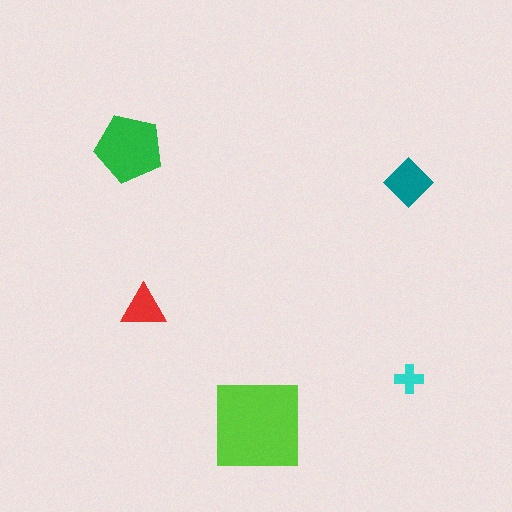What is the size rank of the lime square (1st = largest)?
1st.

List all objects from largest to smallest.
The lime square, the green pentagon, the teal diamond, the red triangle, the cyan cross.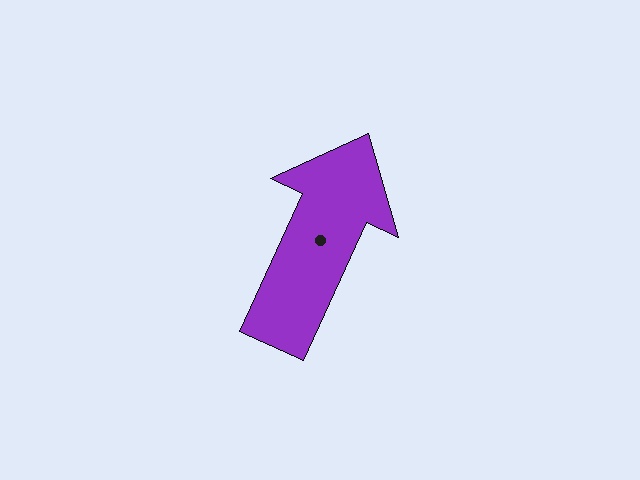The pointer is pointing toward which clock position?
Roughly 1 o'clock.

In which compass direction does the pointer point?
Northeast.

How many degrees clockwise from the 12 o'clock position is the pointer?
Approximately 25 degrees.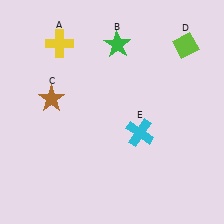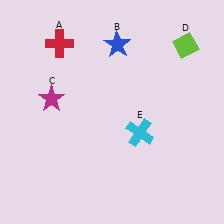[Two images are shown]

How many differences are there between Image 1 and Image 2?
There are 3 differences between the two images.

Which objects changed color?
A changed from yellow to red. B changed from green to blue. C changed from brown to magenta.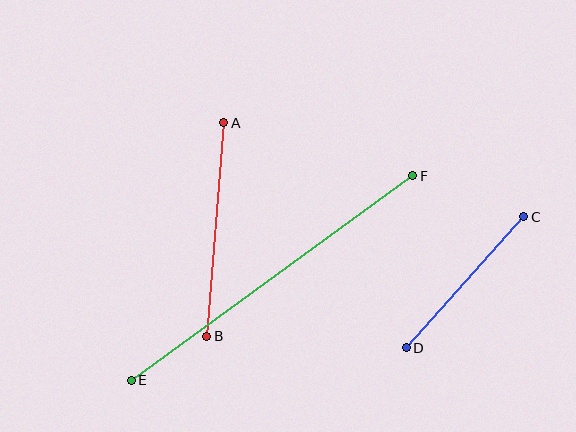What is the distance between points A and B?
The distance is approximately 214 pixels.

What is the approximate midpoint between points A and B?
The midpoint is at approximately (215, 229) pixels.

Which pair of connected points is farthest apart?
Points E and F are farthest apart.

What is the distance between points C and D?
The distance is approximately 176 pixels.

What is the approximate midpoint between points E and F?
The midpoint is at approximately (272, 278) pixels.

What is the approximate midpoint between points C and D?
The midpoint is at approximately (465, 282) pixels.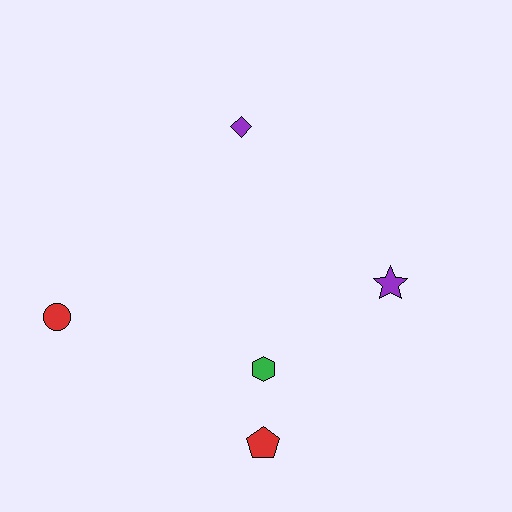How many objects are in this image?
There are 5 objects.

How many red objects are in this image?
There are 2 red objects.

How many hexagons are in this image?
There is 1 hexagon.